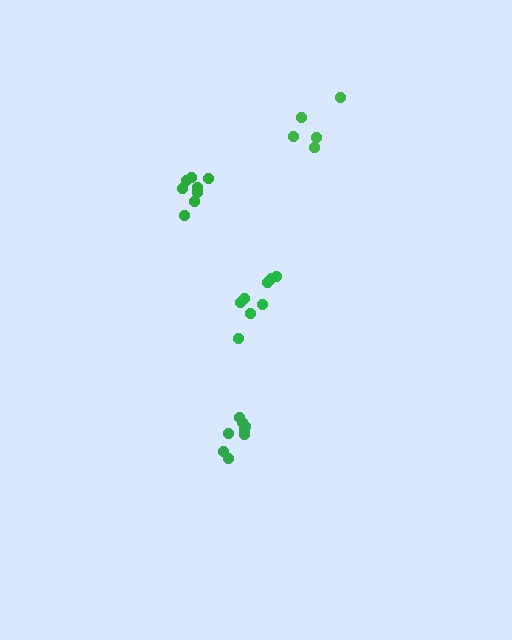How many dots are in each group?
Group 1: 8 dots, Group 2: 8 dots, Group 3: 5 dots, Group 4: 8 dots (29 total).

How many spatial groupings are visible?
There are 4 spatial groupings.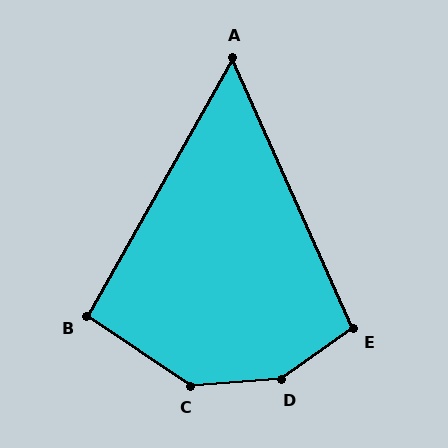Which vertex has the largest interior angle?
D, at approximately 149 degrees.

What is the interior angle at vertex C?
Approximately 142 degrees (obtuse).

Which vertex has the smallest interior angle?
A, at approximately 53 degrees.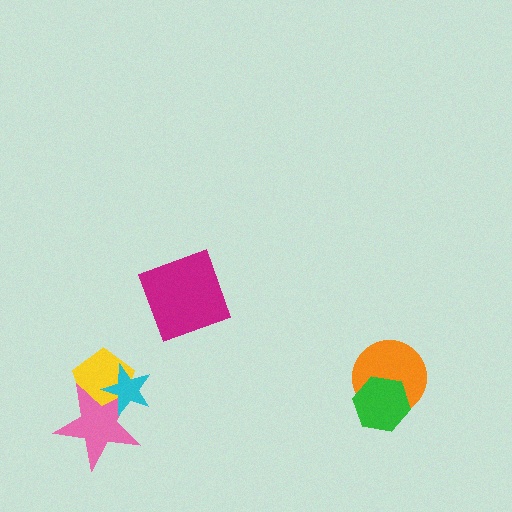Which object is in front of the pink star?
The cyan star is in front of the pink star.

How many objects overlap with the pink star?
2 objects overlap with the pink star.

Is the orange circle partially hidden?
Yes, it is partially covered by another shape.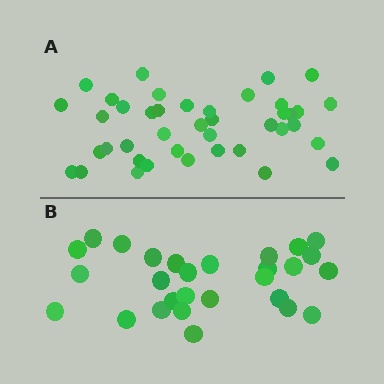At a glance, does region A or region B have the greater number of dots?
Region A (the top region) has more dots.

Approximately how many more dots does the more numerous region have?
Region A has approximately 15 more dots than region B.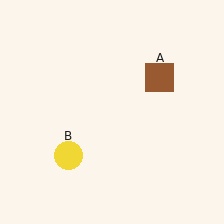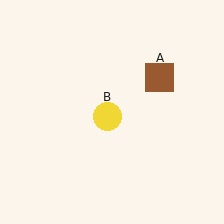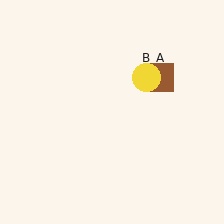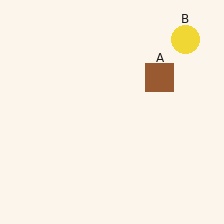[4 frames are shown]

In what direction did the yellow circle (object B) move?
The yellow circle (object B) moved up and to the right.